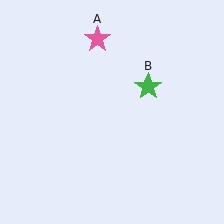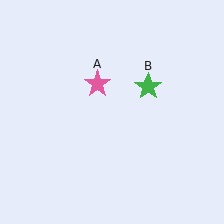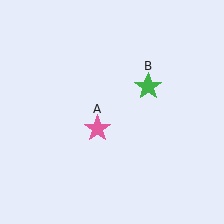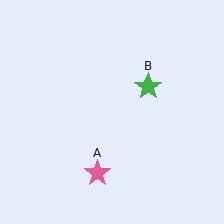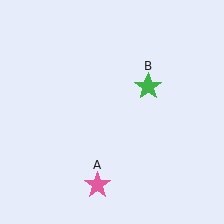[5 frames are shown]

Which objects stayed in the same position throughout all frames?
Green star (object B) remained stationary.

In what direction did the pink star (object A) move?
The pink star (object A) moved down.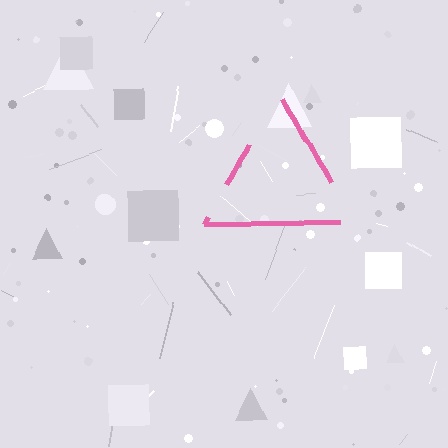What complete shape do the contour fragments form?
The contour fragments form a triangle.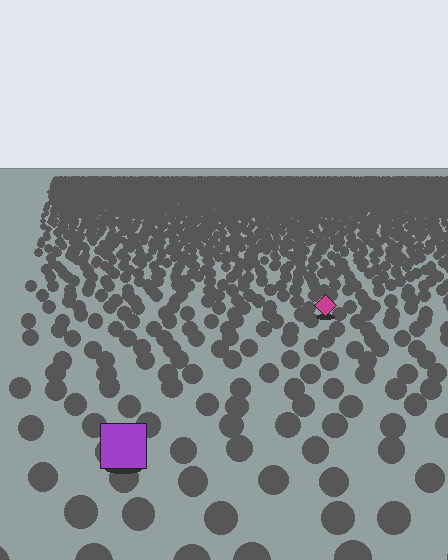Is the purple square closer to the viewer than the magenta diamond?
Yes. The purple square is closer — you can tell from the texture gradient: the ground texture is coarser near it.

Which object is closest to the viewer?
The purple square is closest. The texture marks near it are larger and more spread out.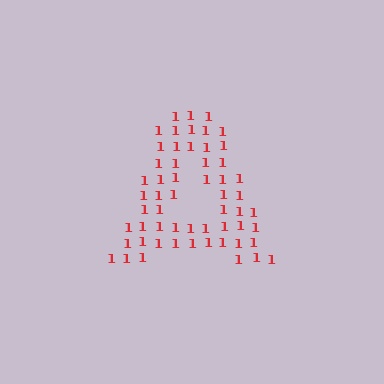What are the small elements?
The small elements are digit 1's.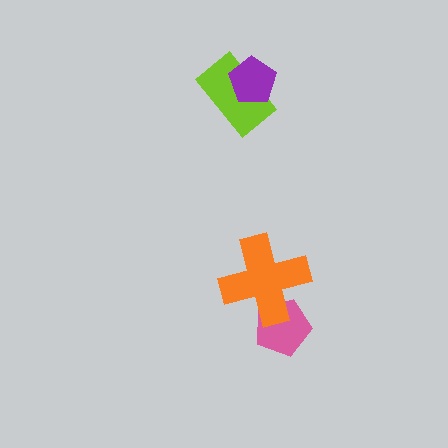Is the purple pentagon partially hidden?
No, no other shape covers it.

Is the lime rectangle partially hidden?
Yes, it is partially covered by another shape.